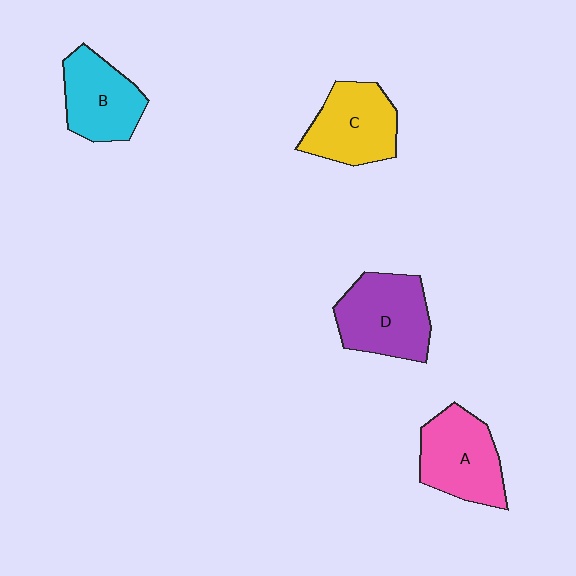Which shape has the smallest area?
Shape B (cyan).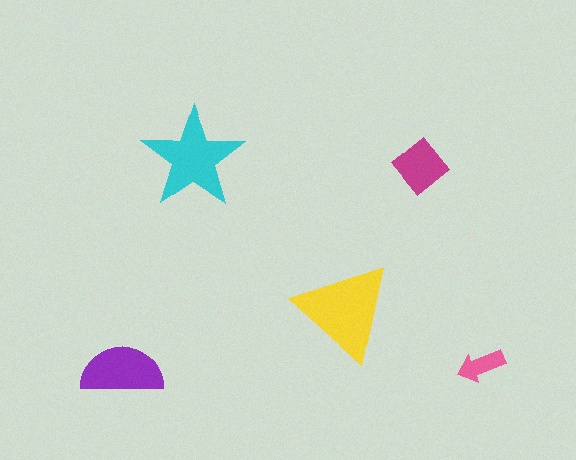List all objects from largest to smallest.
The yellow triangle, the cyan star, the purple semicircle, the magenta diamond, the pink arrow.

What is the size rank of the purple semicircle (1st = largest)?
3rd.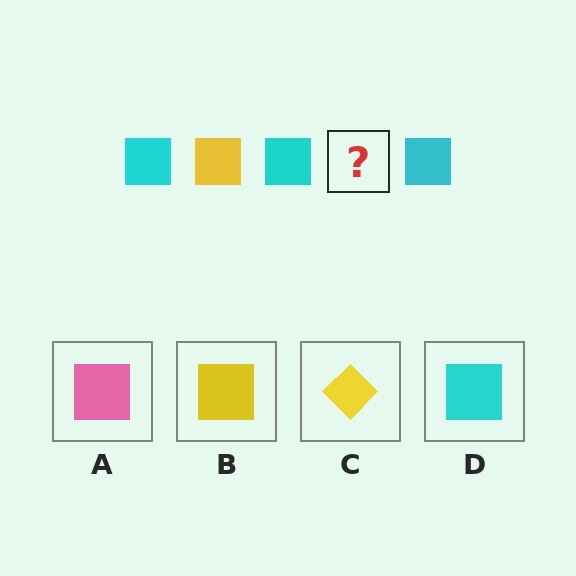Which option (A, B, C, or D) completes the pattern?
B.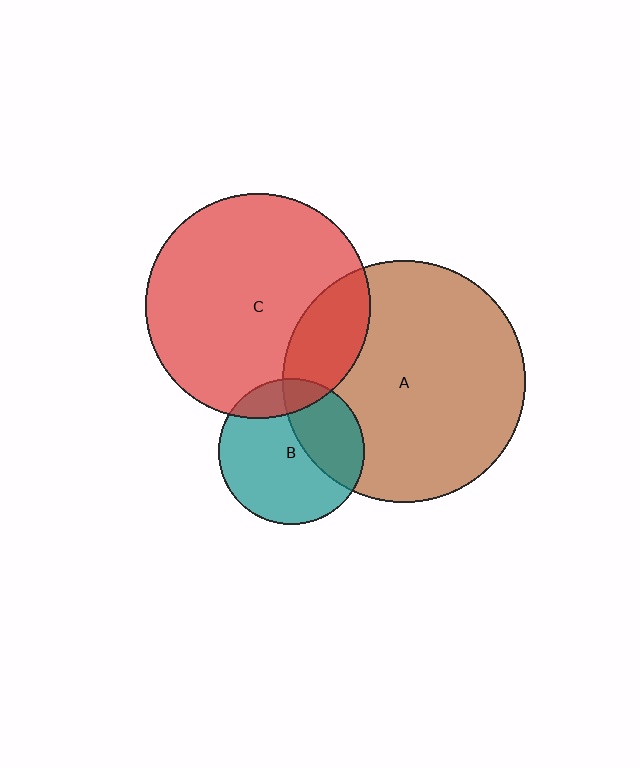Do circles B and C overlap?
Yes.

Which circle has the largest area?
Circle A (brown).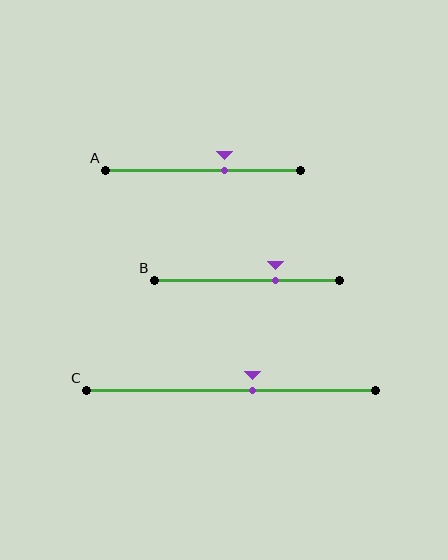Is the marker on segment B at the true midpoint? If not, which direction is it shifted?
No, the marker on segment B is shifted to the right by about 15% of the segment length.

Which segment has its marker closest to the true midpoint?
Segment C has its marker closest to the true midpoint.